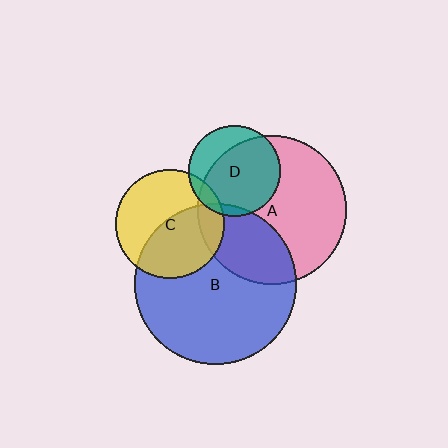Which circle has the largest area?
Circle B (blue).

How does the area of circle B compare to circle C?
Approximately 2.2 times.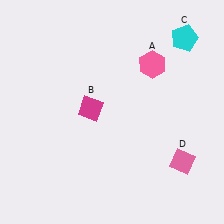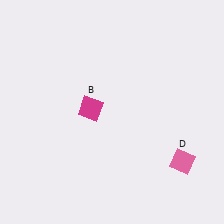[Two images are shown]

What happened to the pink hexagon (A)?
The pink hexagon (A) was removed in Image 2. It was in the top-right area of Image 1.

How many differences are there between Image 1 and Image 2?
There are 2 differences between the two images.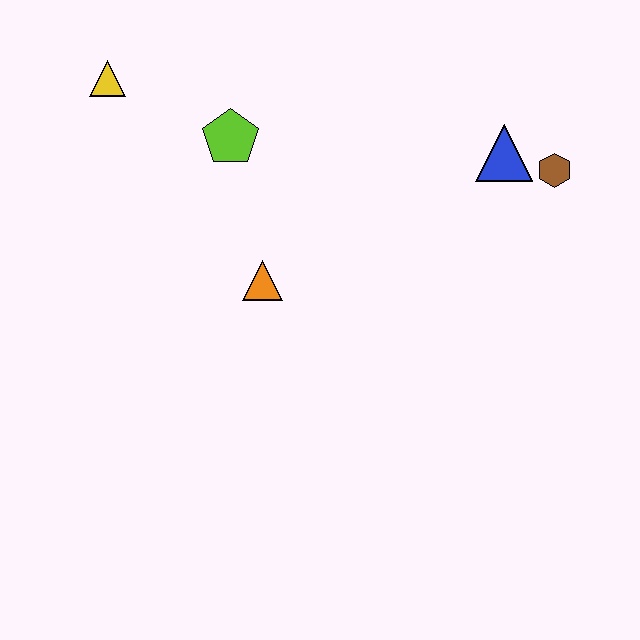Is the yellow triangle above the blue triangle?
Yes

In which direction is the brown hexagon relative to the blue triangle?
The brown hexagon is to the right of the blue triangle.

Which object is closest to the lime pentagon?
The yellow triangle is closest to the lime pentagon.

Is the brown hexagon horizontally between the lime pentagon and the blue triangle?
No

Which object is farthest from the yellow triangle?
The brown hexagon is farthest from the yellow triangle.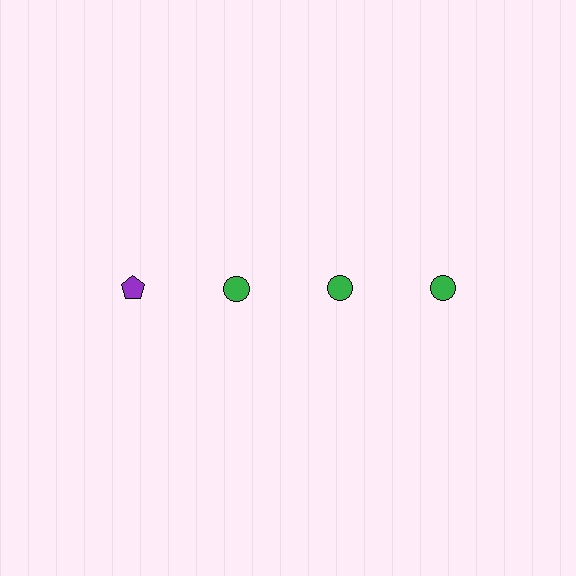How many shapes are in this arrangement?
There are 4 shapes arranged in a grid pattern.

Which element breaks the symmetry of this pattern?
The purple pentagon in the top row, leftmost column breaks the symmetry. All other shapes are green circles.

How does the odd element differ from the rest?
It differs in both color (purple instead of green) and shape (pentagon instead of circle).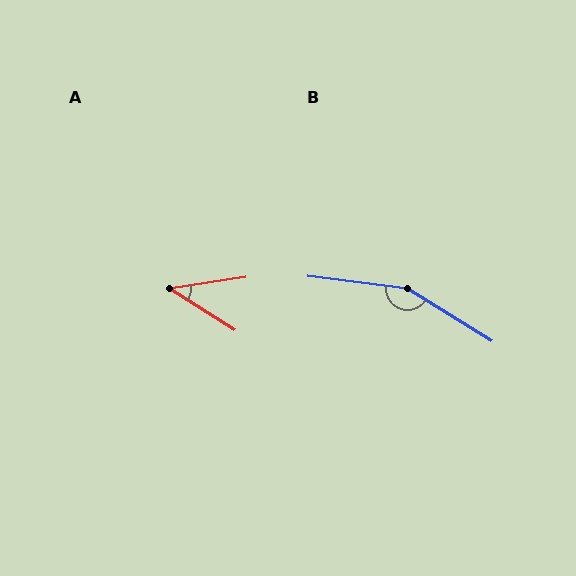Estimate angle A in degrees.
Approximately 41 degrees.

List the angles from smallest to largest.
A (41°), B (155°).